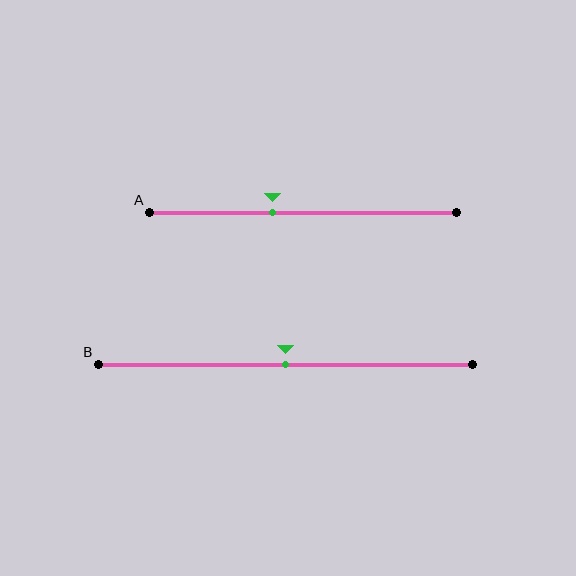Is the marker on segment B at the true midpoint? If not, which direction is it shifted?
Yes, the marker on segment B is at the true midpoint.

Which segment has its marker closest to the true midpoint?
Segment B has its marker closest to the true midpoint.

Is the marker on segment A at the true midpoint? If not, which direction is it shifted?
No, the marker on segment A is shifted to the left by about 10% of the segment length.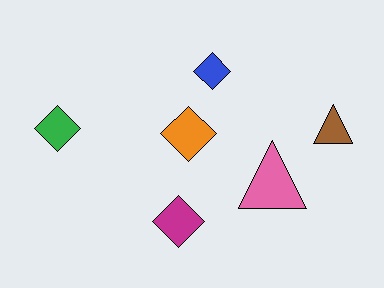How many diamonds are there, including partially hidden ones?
There are 4 diamonds.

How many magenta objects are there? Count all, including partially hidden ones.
There is 1 magenta object.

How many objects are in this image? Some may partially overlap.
There are 6 objects.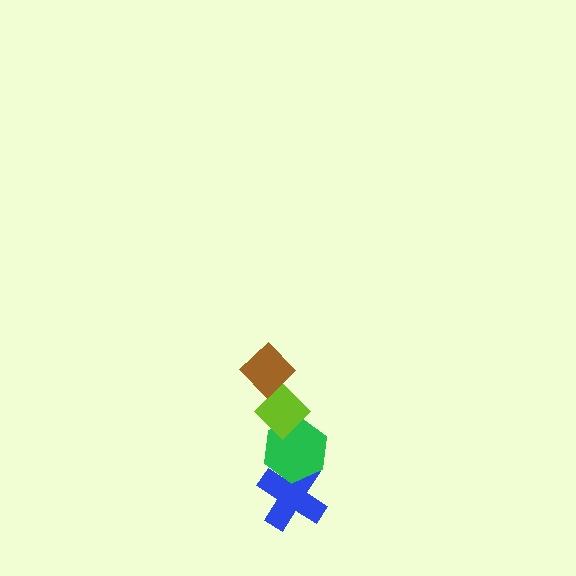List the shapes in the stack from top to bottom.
From top to bottom: the brown diamond, the lime diamond, the green hexagon, the blue cross.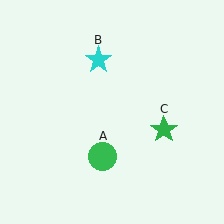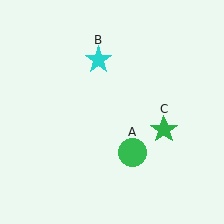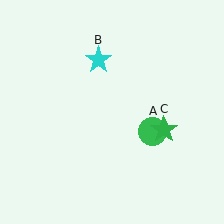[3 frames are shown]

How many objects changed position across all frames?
1 object changed position: green circle (object A).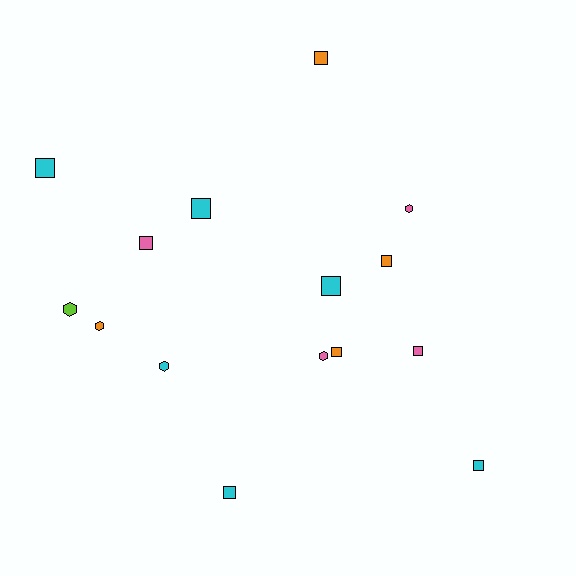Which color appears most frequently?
Cyan, with 6 objects.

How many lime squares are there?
There are no lime squares.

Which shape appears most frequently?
Square, with 10 objects.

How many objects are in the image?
There are 15 objects.